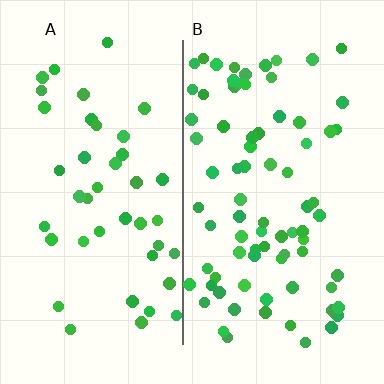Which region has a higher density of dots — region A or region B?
B (the right).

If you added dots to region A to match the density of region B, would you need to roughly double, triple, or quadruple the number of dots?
Approximately double.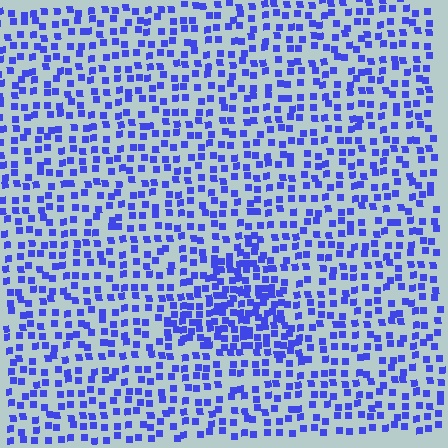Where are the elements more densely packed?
The elements are more densely packed inside the triangle boundary.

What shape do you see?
I see a triangle.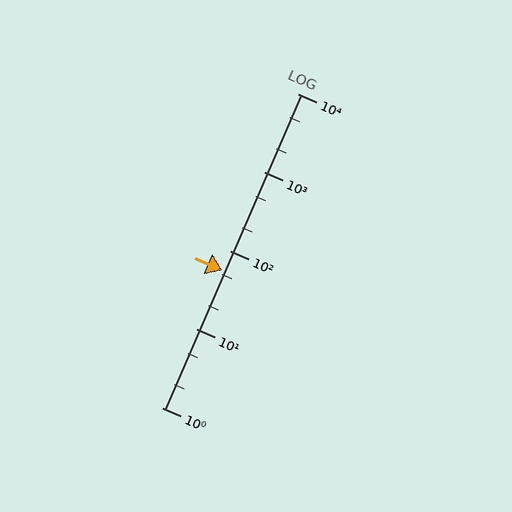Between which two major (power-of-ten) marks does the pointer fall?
The pointer is between 10 and 100.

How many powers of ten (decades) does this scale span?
The scale spans 4 decades, from 1 to 10000.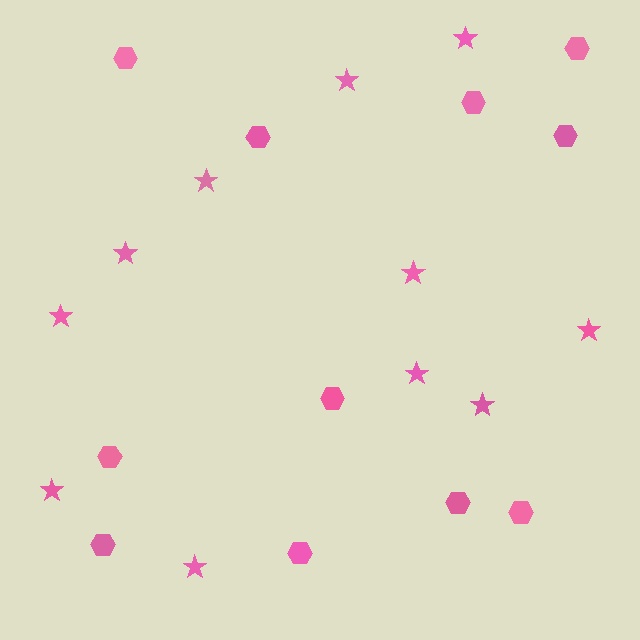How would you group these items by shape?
There are 2 groups: one group of stars (11) and one group of hexagons (11).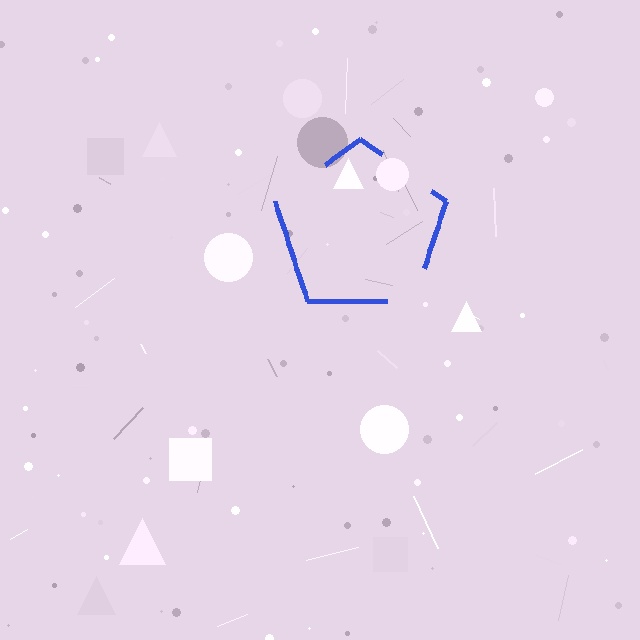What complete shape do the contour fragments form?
The contour fragments form a pentagon.